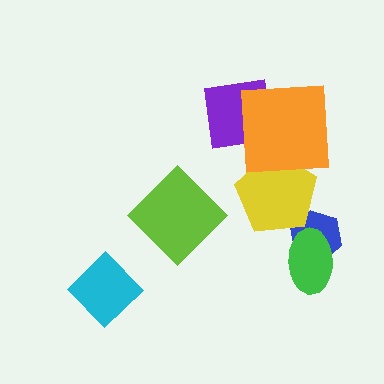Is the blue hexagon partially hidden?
Yes, it is partially covered by another shape.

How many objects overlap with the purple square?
1 object overlaps with the purple square.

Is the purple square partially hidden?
Yes, it is partially covered by another shape.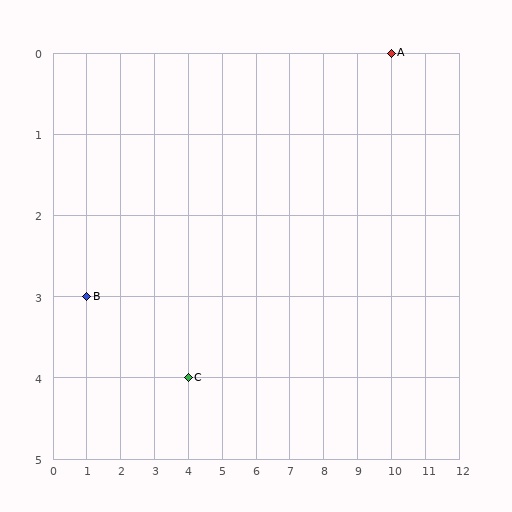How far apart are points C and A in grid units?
Points C and A are 6 columns and 4 rows apart (about 7.2 grid units diagonally).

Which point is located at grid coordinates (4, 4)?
Point C is at (4, 4).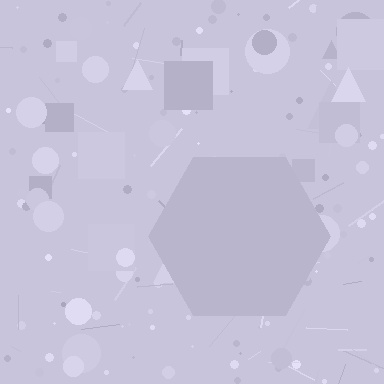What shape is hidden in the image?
A hexagon is hidden in the image.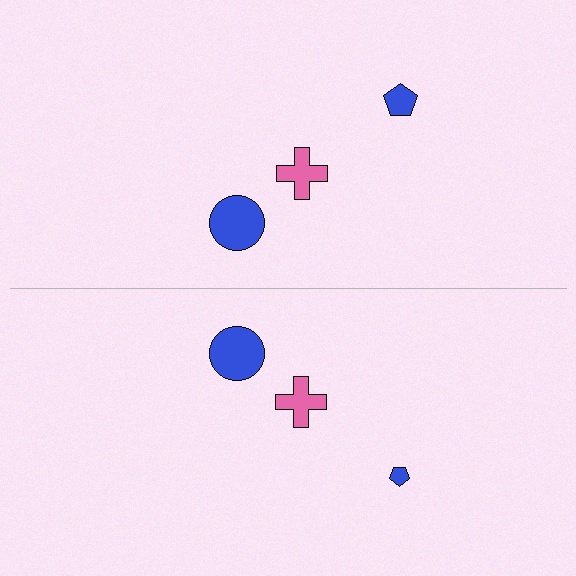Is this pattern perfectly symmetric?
No, the pattern is not perfectly symmetric. The blue pentagon on the bottom side has a different size than its mirror counterpart.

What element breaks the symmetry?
The blue pentagon on the bottom side has a different size than its mirror counterpart.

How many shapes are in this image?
There are 6 shapes in this image.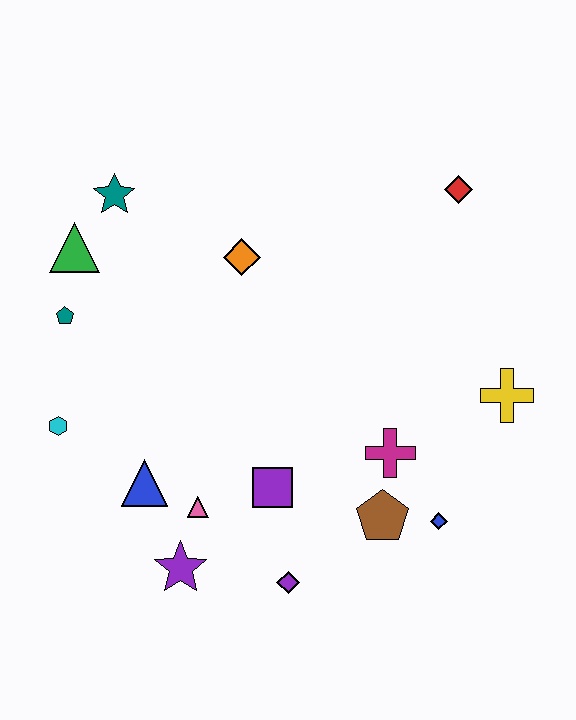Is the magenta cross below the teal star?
Yes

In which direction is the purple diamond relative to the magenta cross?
The purple diamond is below the magenta cross.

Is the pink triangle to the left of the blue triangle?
No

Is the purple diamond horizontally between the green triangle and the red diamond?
Yes